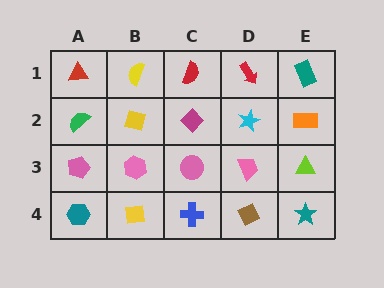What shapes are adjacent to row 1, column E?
An orange rectangle (row 2, column E), a red arrow (row 1, column D).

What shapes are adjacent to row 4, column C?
A pink circle (row 3, column C), a yellow square (row 4, column B), a brown diamond (row 4, column D).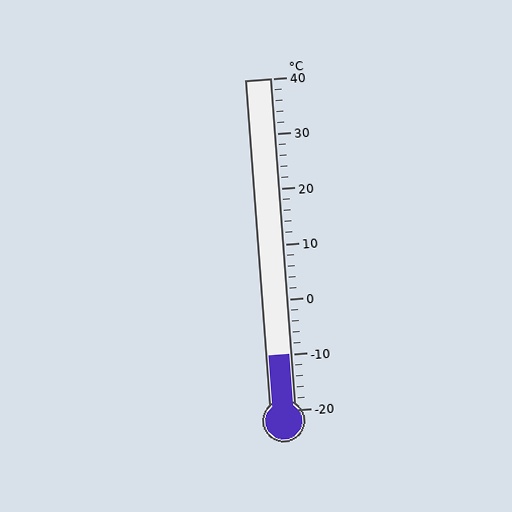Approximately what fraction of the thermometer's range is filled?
The thermometer is filled to approximately 15% of its range.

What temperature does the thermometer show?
The thermometer shows approximately -10°C.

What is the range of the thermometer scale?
The thermometer scale ranges from -20°C to 40°C.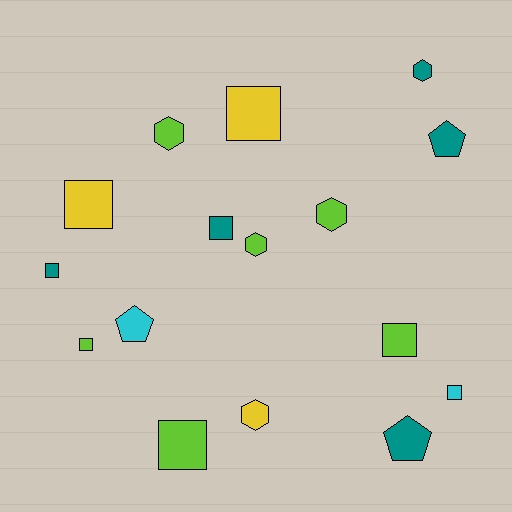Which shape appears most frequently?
Square, with 8 objects.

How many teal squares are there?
There are 2 teal squares.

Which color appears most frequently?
Lime, with 6 objects.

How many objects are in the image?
There are 16 objects.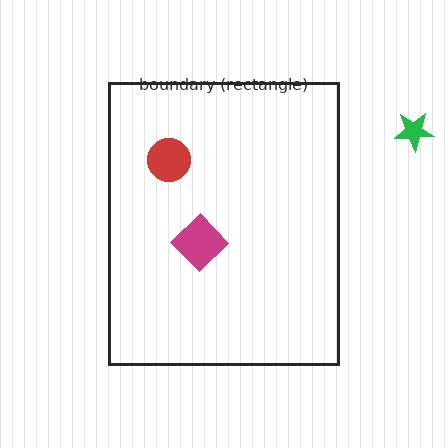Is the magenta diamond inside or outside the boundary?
Inside.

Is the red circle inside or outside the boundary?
Inside.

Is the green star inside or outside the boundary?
Outside.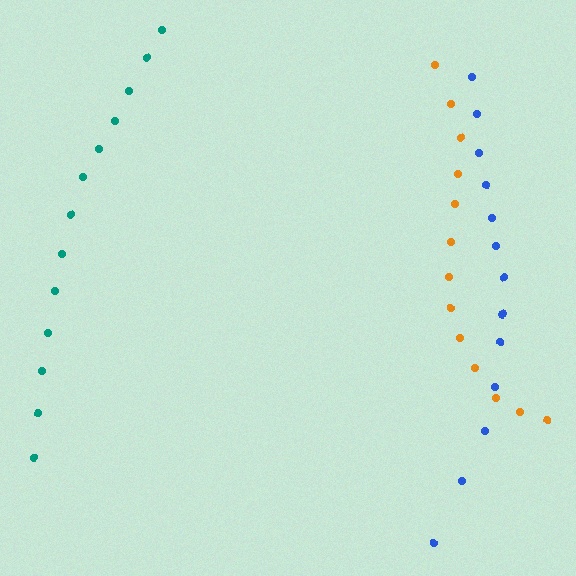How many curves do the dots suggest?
There are 3 distinct paths.